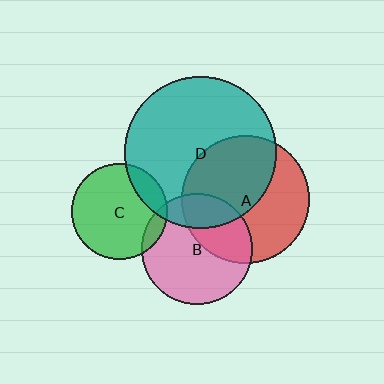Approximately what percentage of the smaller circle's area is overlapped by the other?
Approximately 15%.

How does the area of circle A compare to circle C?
Approximately 1.8 times.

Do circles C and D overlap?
Yes.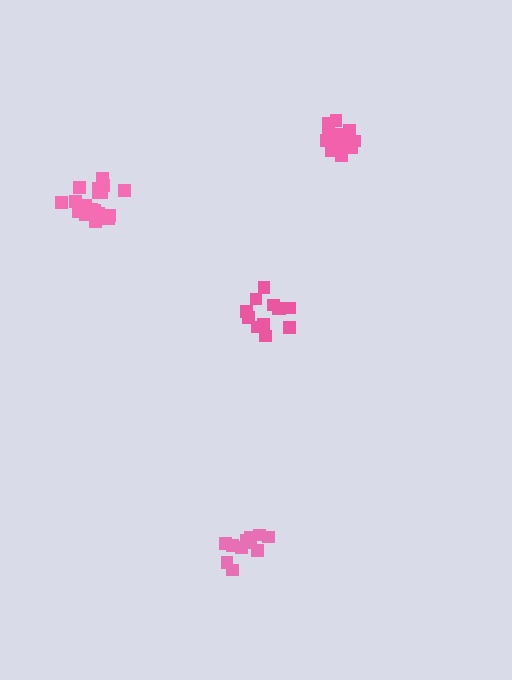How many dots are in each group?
Group 1: 12 dots, Group 2: 14 dots, Group 3: 13 dots, Group 4: 18 dots (57 total).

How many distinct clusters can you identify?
There are 4 distinct clusters.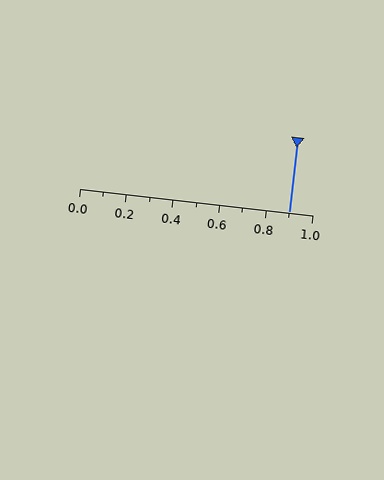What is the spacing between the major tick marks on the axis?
The major ticks are spaced 0.2 apart.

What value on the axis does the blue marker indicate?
The marker indicates approximately 0.9.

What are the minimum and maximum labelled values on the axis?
The axis runs from 0.0 to 1.0.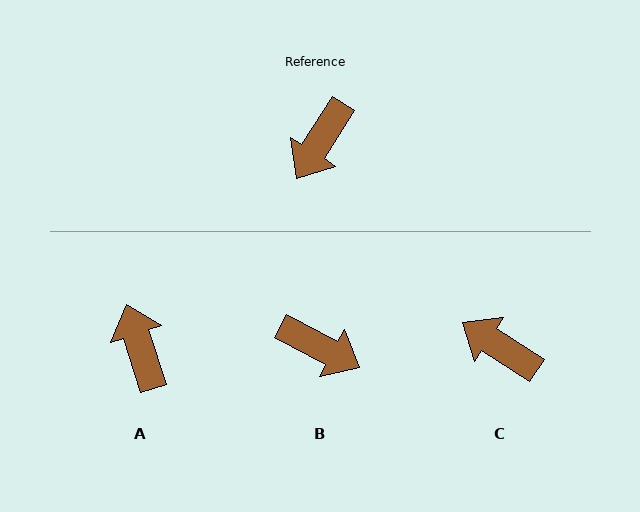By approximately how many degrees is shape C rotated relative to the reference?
Approximately 91 degrees clockwise.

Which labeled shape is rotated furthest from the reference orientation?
A, about 130 degrees away.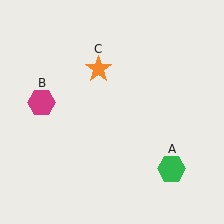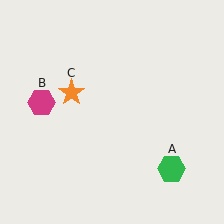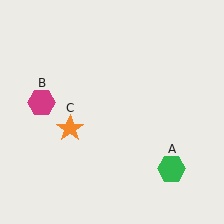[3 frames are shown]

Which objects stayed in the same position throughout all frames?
Green hexagon (object A) and magenta hexagon (object B) remained stationary.